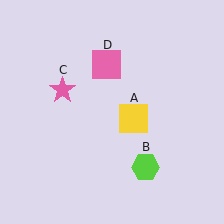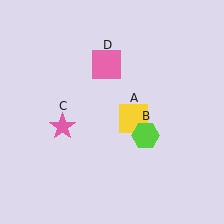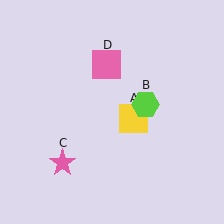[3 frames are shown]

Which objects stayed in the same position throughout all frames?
Yellow square (object A) and pink square (object D) remained stationary.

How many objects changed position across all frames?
2 objects changed position: lime hexagon (object B), pink star (object C).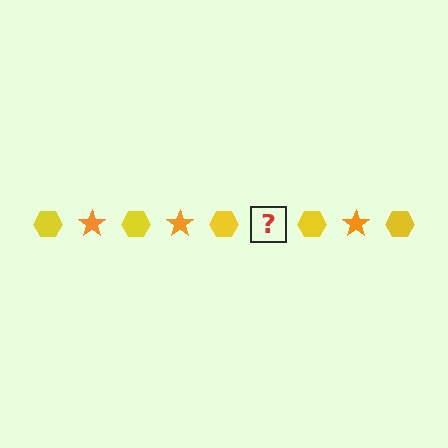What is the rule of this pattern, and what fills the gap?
The rule is that the pattern alternates between yellow hexagon and orange star. The gap should be filled with an orange star.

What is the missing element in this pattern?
The missing element is an orange star.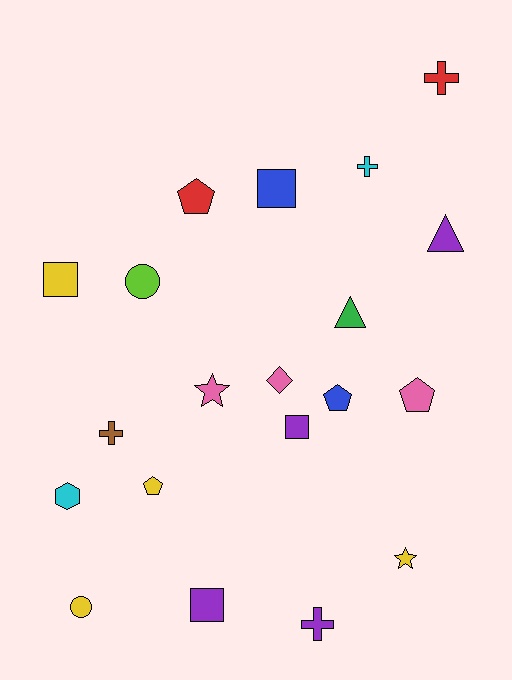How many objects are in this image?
There are 20 objects.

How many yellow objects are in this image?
There are 4 yellow objects.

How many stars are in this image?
There are 2 stars.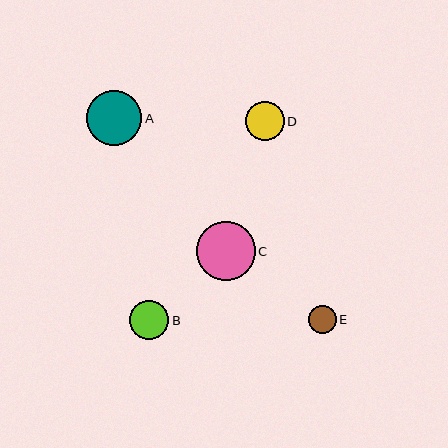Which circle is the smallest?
Circle E is the smallest with a size of approximately 27 pixels.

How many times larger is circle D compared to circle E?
Circle D is approximately 1.4 times the size of circle E.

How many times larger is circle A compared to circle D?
Circle A is approximately 1.4 times the size of circle D.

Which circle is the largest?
Circle C is the largest with a size of approximately 58 pixels.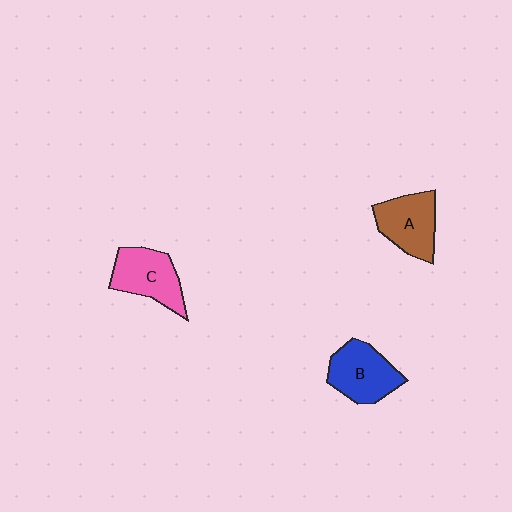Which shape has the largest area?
Shape B (blue).